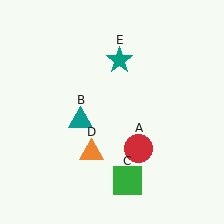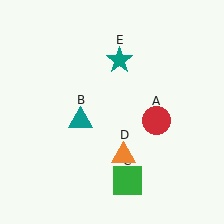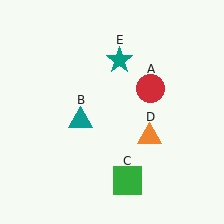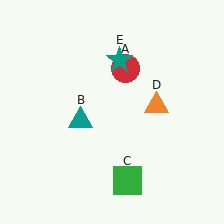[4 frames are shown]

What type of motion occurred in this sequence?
The red circle (object A), orange triangle (object D) rotated counterclockwise around the center of the scene.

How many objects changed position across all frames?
2 objects changed position: red circle (object A), orange triangle (object D).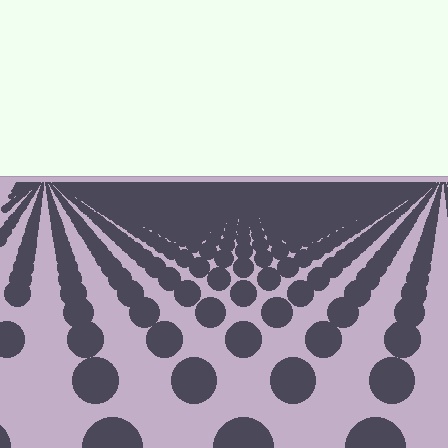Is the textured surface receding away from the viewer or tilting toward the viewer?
The surface is receding away from the viewer. Texture elements get smaller and denser toward the top.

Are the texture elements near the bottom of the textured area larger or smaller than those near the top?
Larger. Near the bottom, elements are closer to the viewer and appear at a bigger on-screen size.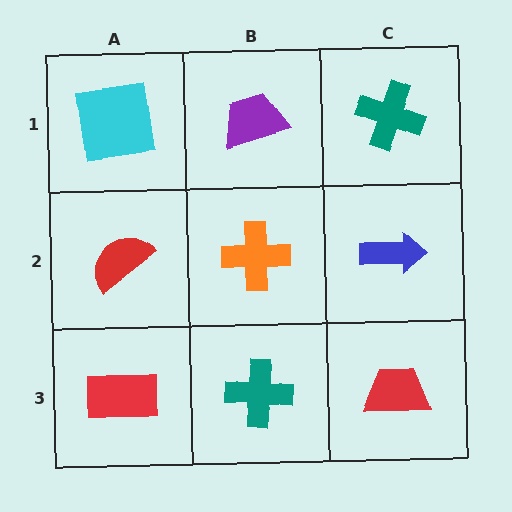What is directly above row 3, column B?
An orange cross.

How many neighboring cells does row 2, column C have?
3.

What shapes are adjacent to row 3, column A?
A red semicircle (row 2, column A), a teal cross (row 3, column B).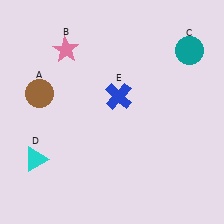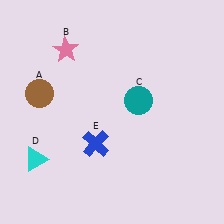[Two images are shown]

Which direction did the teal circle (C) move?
The teal circle (C) moved left.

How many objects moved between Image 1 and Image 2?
2 objects moved between the two images.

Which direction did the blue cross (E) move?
The blue cross (E) moved down.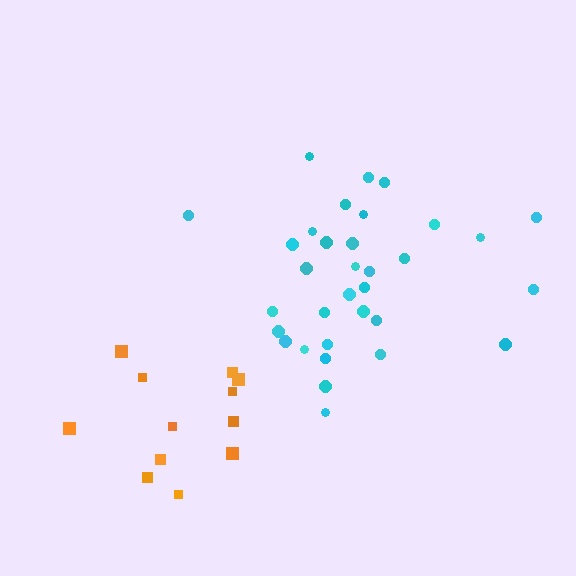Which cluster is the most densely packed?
Cyan.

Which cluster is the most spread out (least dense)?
Orange.